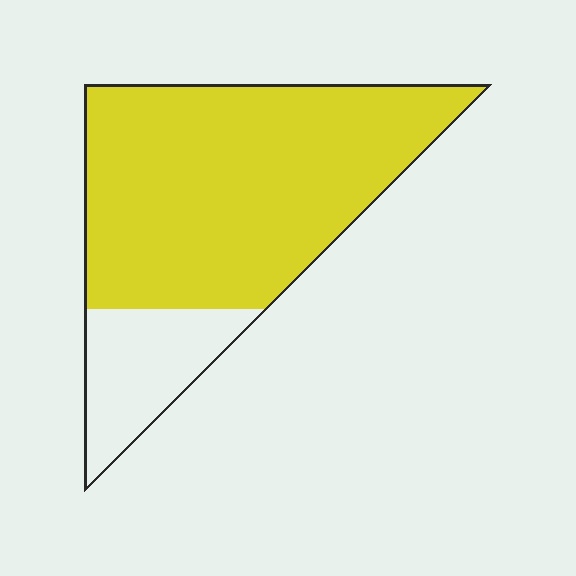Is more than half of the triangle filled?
Yes.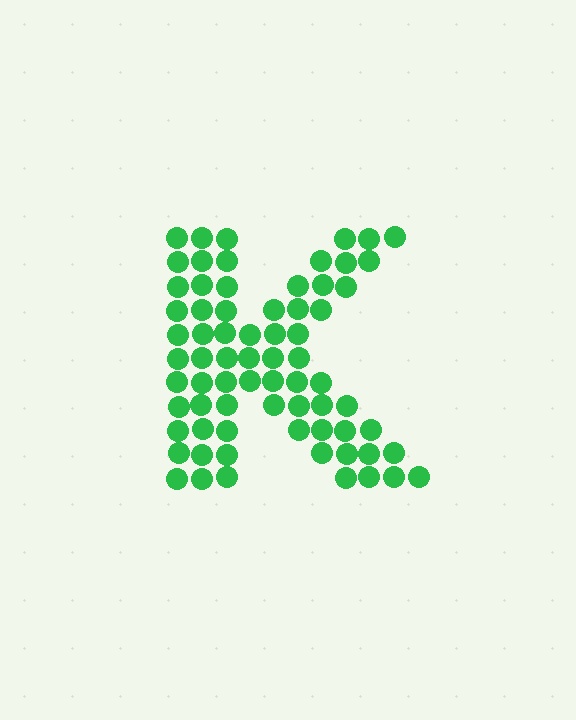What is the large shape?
The large shape is the letter K.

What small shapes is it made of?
It is made of small circles.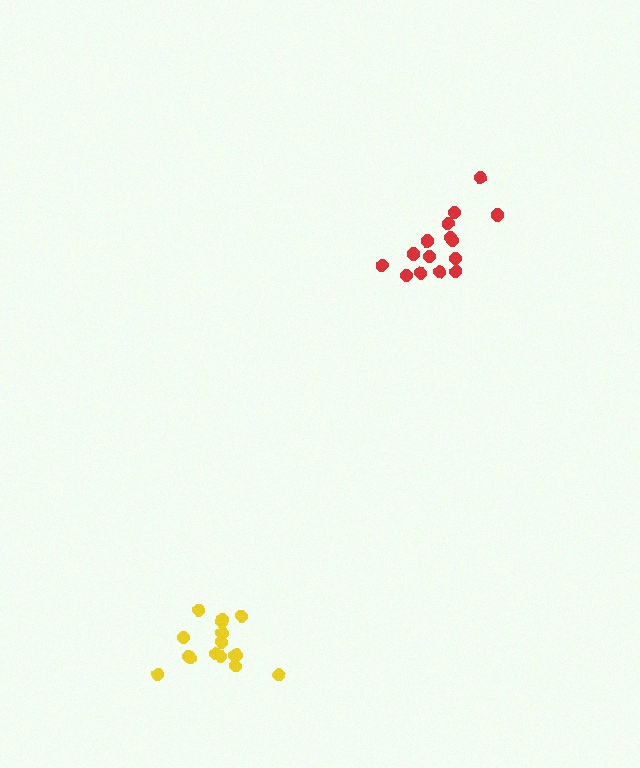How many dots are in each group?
Group 1: 16 dots, Group 2: 16 dots (32 total).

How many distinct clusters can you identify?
There are 2 distinct clusters.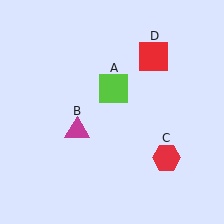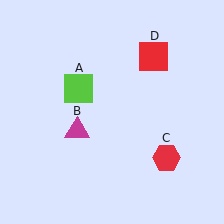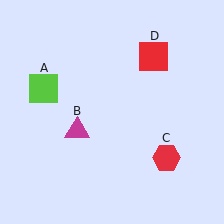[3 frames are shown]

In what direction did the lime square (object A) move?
The lime square (object A) moved left.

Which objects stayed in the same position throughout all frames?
Magenta triangle (object B) and red hexagon (object C) and red square (object D) remained stationary.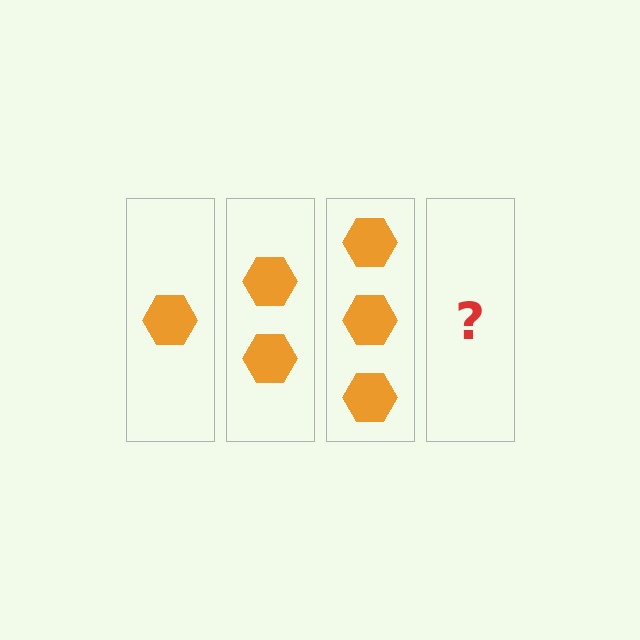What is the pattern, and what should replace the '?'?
The pattern is that each step adds one more hexagon. The '?' should be 4 hexagons.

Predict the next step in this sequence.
The next step is 4 hexagons.